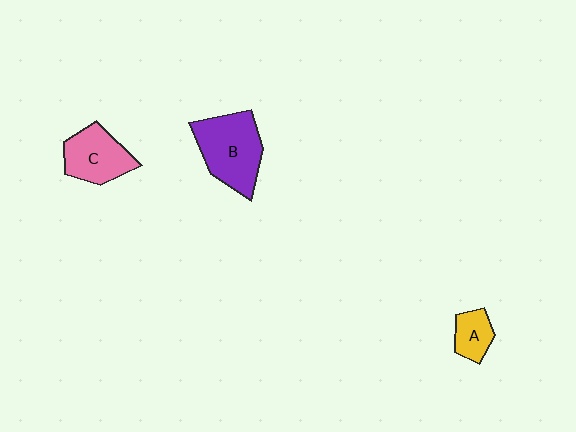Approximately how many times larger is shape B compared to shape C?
Approximately 1.4 times.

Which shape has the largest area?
Shape B (purple).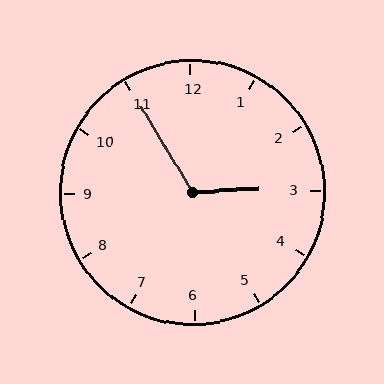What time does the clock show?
2:55.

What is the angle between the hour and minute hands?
Approximately 118 degrees.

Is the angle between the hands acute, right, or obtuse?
It is obtuse.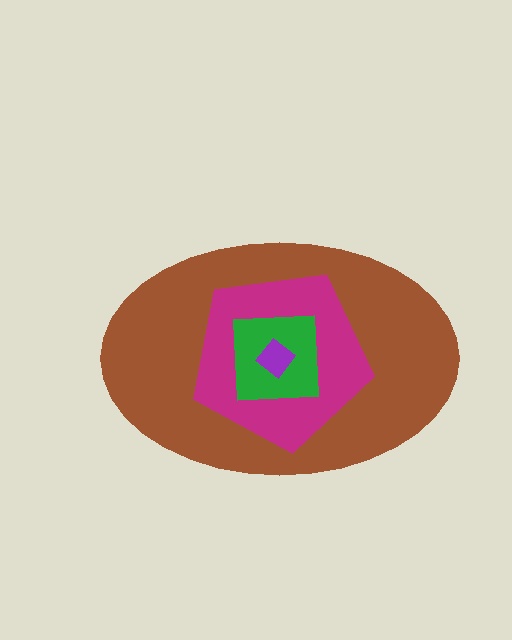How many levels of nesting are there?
4.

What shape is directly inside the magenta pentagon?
The green square.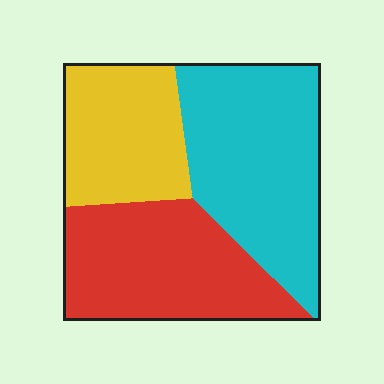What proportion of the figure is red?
Red takes up about one third (1/3) of the figure.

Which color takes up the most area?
Cyan, at roughly 40%.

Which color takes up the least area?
Yellow, at roughly 25%.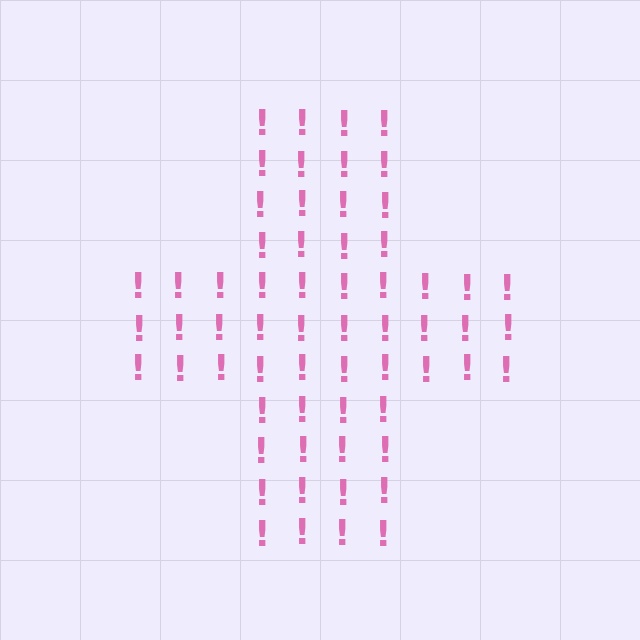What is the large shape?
The large shape is a cross.